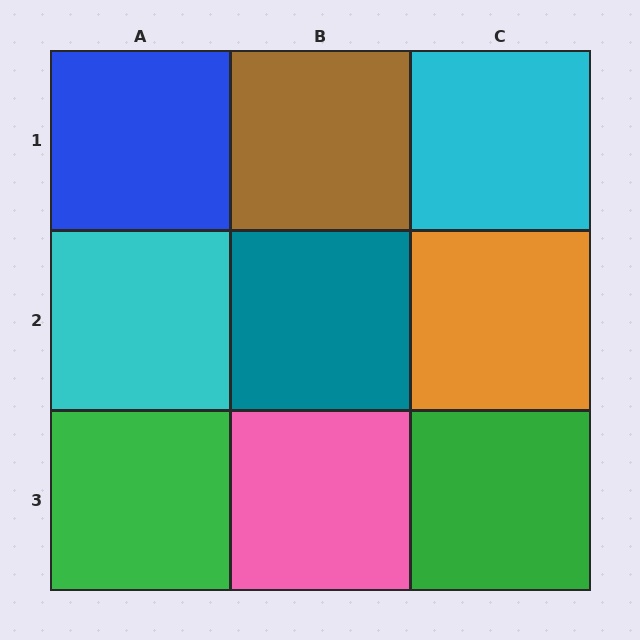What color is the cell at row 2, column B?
Teal.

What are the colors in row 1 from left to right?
Blue, brown, cyan.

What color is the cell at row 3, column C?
Green.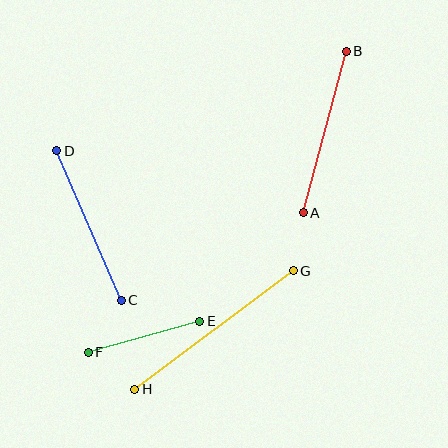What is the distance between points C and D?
The distance is approximately 163 pixels.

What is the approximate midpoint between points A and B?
The midpoint is at approximately (325, 132) pixels.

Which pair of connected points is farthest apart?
Points G and H are farthest apart.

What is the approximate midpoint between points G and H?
The midpoint is at approximately (214, 330) pixels.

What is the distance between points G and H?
The distance is approximately 198 pixels.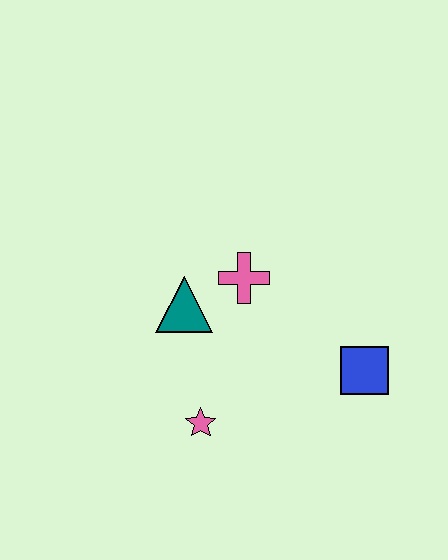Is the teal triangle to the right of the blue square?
No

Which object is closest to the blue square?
The pink cross is closest to the blue square.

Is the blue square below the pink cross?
Yes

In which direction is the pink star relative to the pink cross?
The pink star is below the pink cross.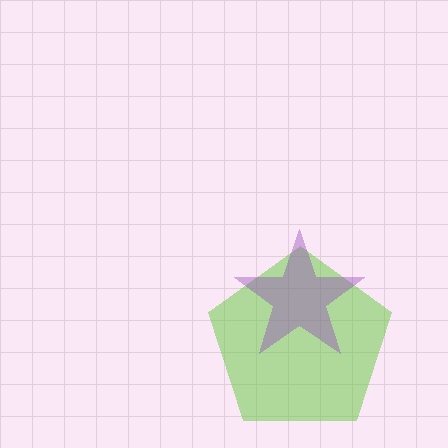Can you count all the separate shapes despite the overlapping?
Yes, there are 2 separate shapes.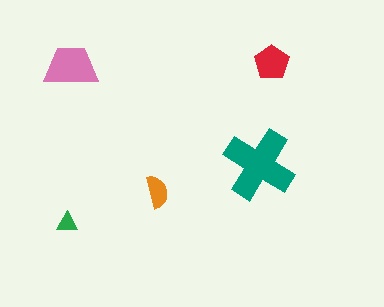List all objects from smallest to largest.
The green triangle, the orange semicircle, the red pentagon, the pink trapezoid, the teal cross.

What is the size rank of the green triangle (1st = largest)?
5th.